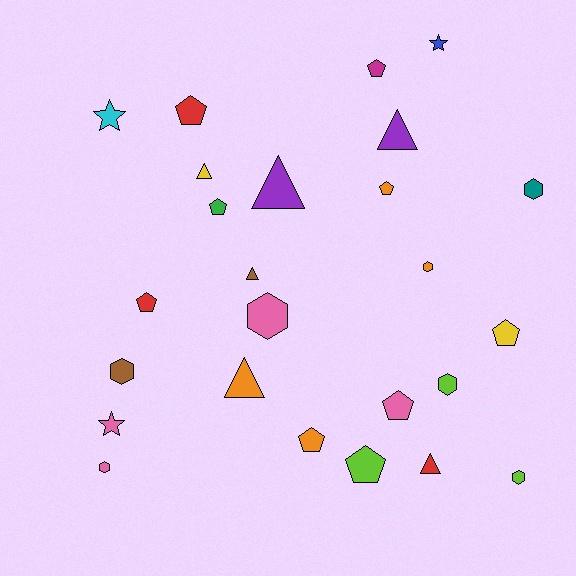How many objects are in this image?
There are 25 objects.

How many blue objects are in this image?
There is 1 blue object.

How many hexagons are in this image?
There are 7 hexagons.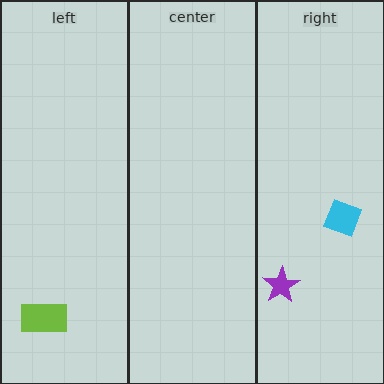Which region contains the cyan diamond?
The right region.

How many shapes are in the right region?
2.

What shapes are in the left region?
The lime rectangle.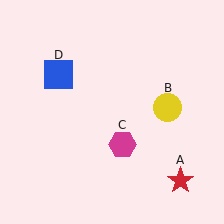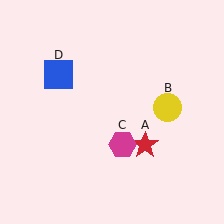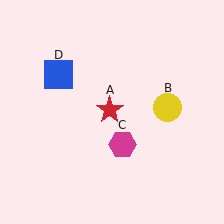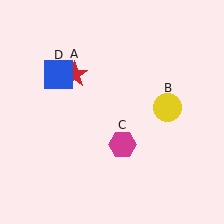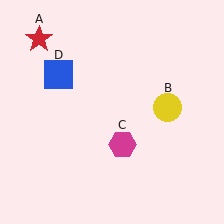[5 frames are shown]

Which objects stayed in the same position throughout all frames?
Yellow circle (object B) and magenta hexagon (object C) and blue square (object D) remained stationary.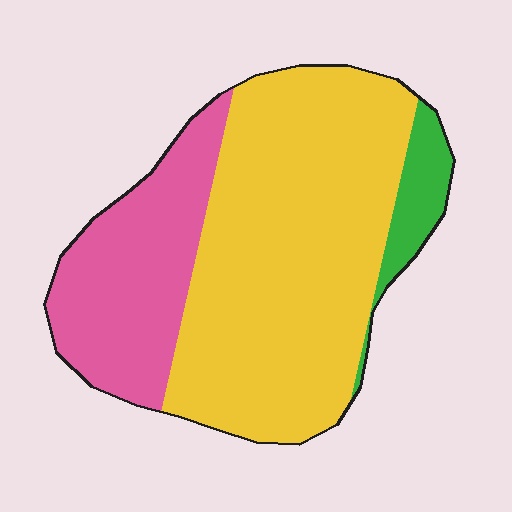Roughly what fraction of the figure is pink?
Pink takes up about one quarter (1/4) of the figure.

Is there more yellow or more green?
Yellow.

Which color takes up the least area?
Green, at roughly 10%.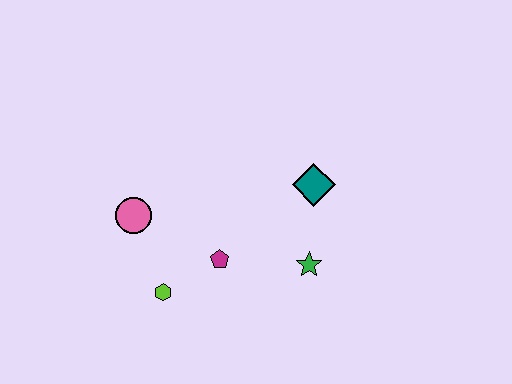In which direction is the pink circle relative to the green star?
The pink circle is to the left of the green star.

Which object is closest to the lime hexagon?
The magenta pentagon is closest to the lime hexagon.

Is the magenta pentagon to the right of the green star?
No